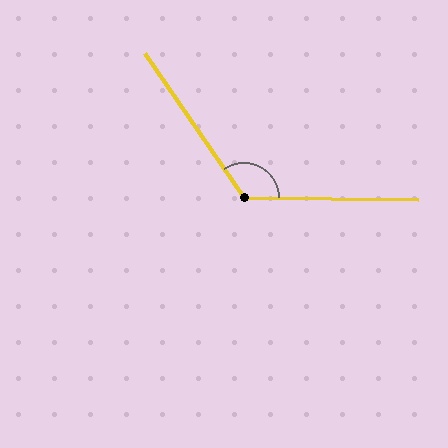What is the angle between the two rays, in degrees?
Approximately 125 degrees.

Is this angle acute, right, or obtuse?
It is obtuse.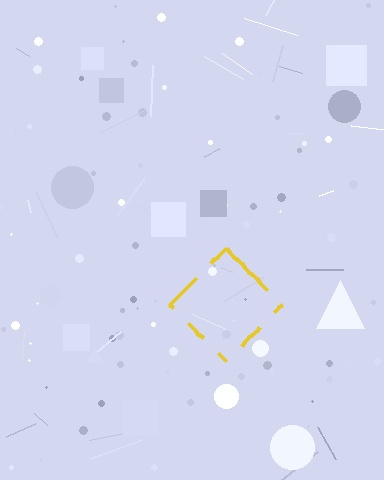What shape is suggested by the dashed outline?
The dashed outline suggests a diamond.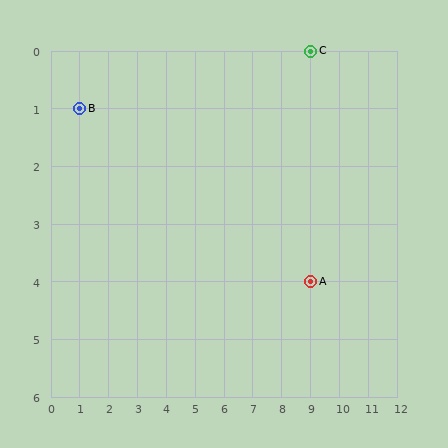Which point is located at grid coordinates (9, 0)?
Point C is at (9, 0).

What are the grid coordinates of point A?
Point A is at grid coordinates (9, 4).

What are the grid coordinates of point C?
Point C is at grid coordinates (9, 0).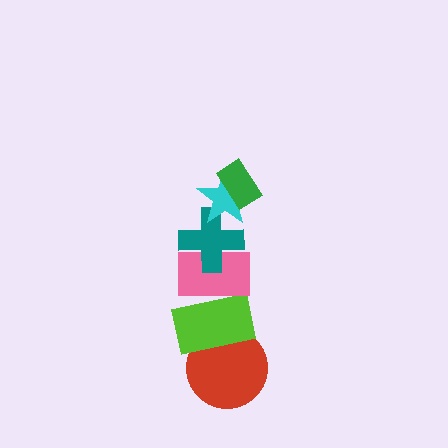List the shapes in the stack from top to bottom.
From top to bottom: the green rectangle, the cyan star, the teal cross, the pink rectangle, the lime rectangle, the red circle.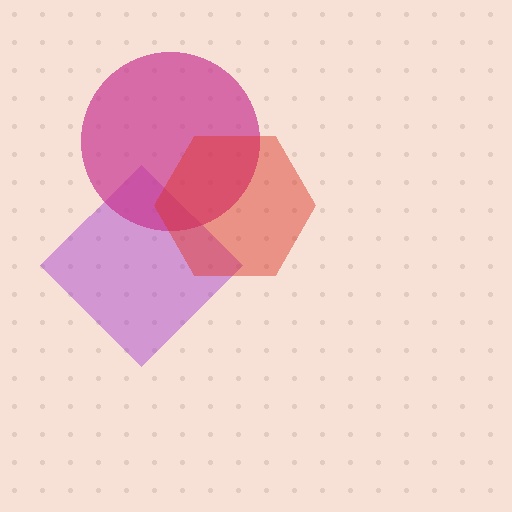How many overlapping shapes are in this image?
There are 3 overlapping shapes in the image.